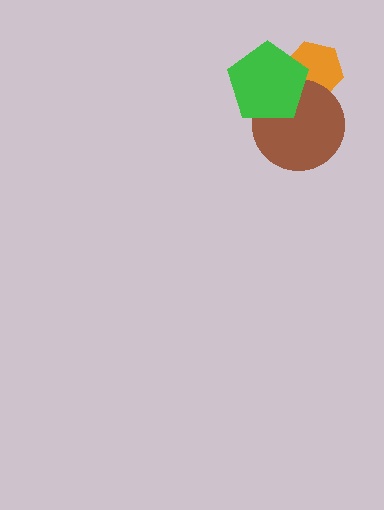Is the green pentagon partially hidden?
No, no other shape covers it.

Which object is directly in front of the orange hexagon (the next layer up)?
The brown circle is directly in front of the orange hexagon.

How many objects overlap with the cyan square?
3 objects overlap with the cyan square.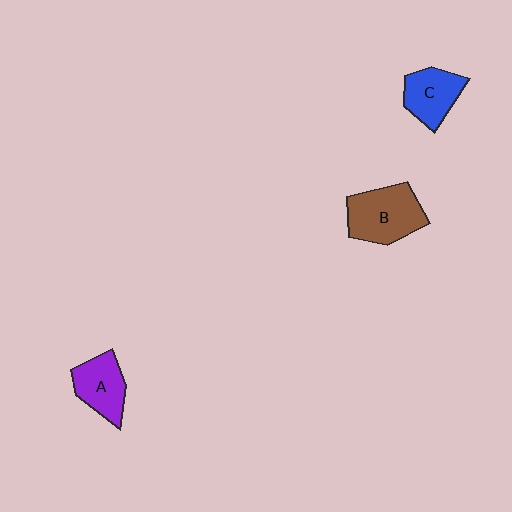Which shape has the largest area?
Shape B (brown).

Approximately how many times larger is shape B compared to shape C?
Approximately 1.4 times.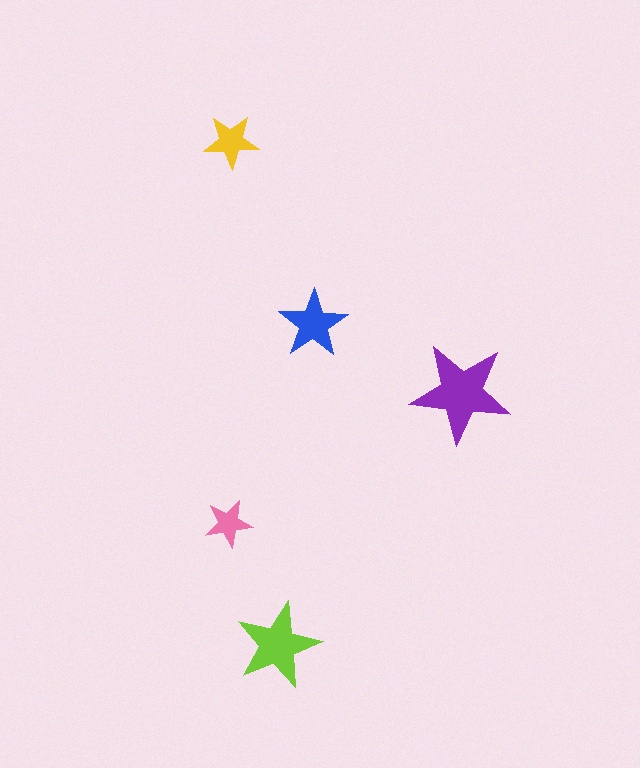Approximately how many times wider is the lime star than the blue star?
About 1.5 times wider.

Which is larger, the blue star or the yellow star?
The blue one.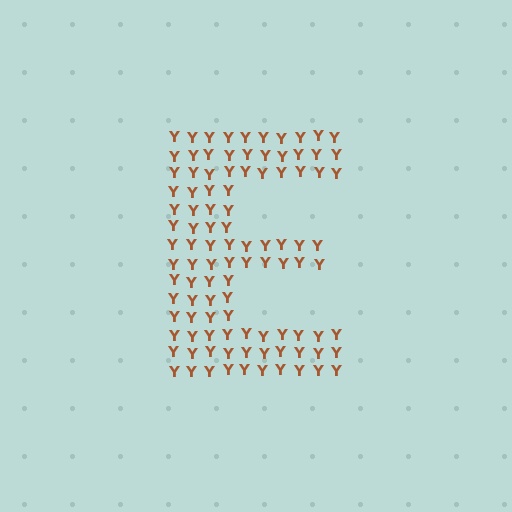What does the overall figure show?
The overall figure shows the letter E.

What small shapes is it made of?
It is made of small letter Y's.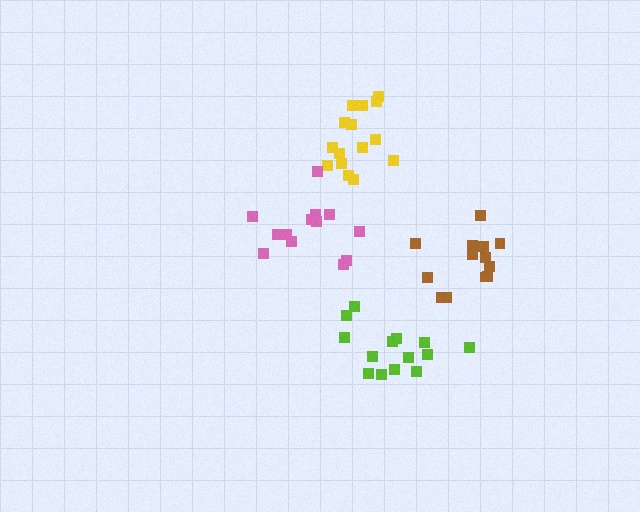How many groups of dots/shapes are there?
There are 4 groups.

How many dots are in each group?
Group 1: 14 dots, Group 2: 15 dots, Group 3: 14 dots, Group 4: 13 dots (56 total).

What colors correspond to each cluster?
The clusters are colored: lime, yellow, pink, brown.